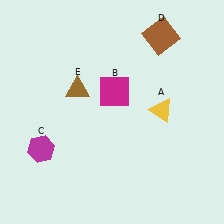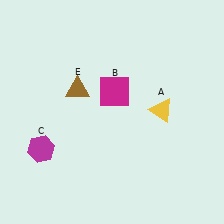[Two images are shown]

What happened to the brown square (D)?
The brown square (D) was removed in Image 2. It was in the top-right area of Image 1.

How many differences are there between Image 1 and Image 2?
There is 1 difference between the two images.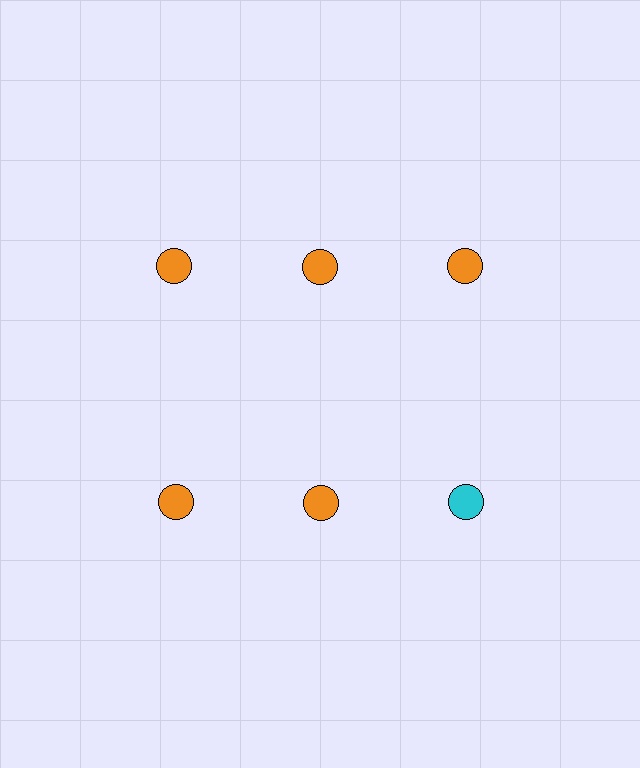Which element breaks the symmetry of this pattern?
The cyan circle in the second row, center column breaks the symmetry. All other shapes are orange circles.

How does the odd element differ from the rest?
It has a different color: cyan instead of orange.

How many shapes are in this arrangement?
There are 6 shapes arranged in a grid pattern.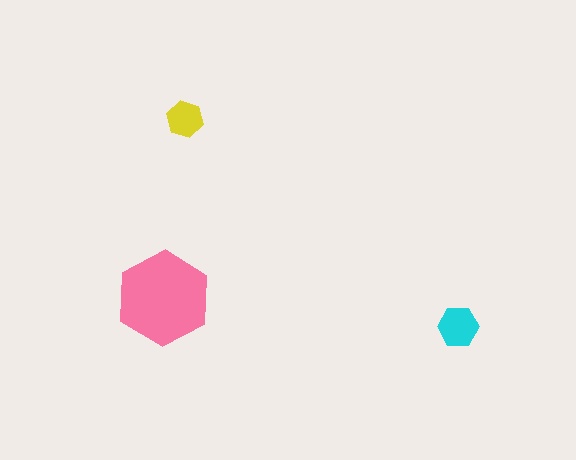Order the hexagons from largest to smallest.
the pink one, the cyan one, the yellow one.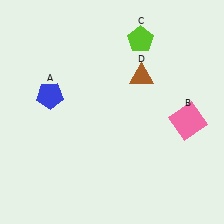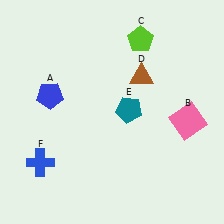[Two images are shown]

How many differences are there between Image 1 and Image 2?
There are 2 differences between the two images.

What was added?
A teal pentagon (E), a blue cross (F) were added in Image 2.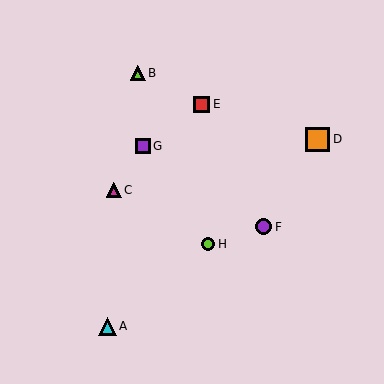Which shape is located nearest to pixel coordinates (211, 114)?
The red square (labeled E) at (201, 104) is nearest to that location.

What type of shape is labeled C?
Shape C is a magenta triangle.